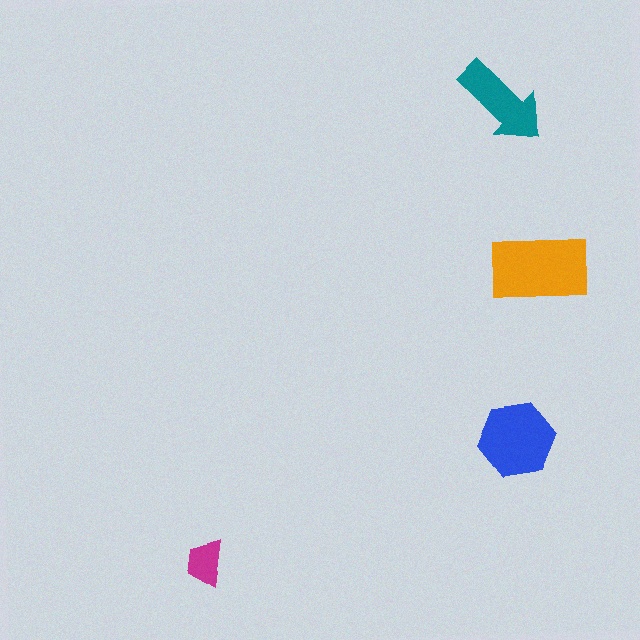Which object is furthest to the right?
The orange rectangle is rightmost.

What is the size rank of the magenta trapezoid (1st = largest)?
4th.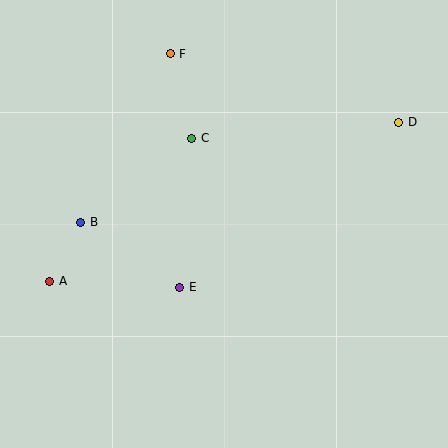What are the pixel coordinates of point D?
Point D is at (399, 122).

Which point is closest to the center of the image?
Point E at (179, 287) is closest to the center.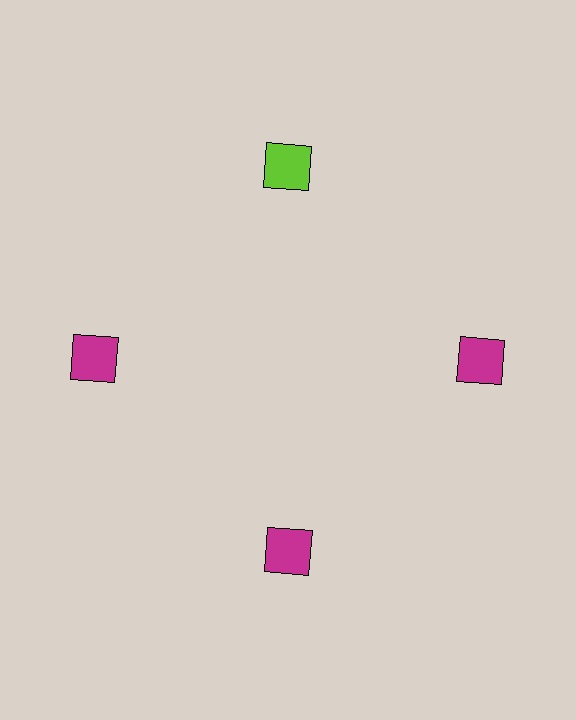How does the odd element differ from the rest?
It has a different color: lime instead of magenta.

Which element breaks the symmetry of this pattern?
The lime square at roughly the 12 o'clock position breaks the symmetry. All other shapes are magenta squares.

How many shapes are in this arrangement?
There are 4 shapes arranged in a ring pattern.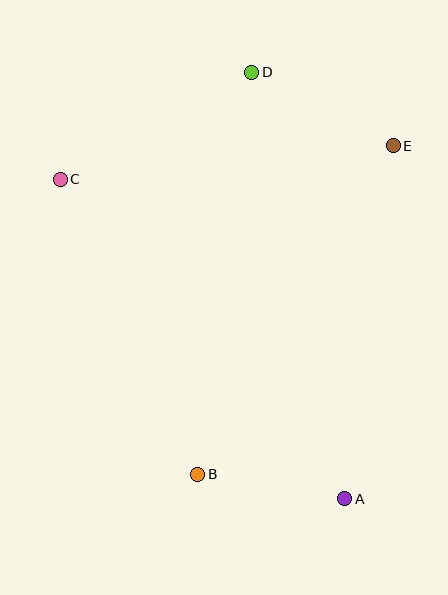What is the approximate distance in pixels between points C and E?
The distance between C and E is approximately 335 pixels.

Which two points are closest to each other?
Points A and B are closest to each other.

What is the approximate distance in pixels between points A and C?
The distance between A and C is approximately 428 pixels.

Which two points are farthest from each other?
Points A and D are farthest from each other.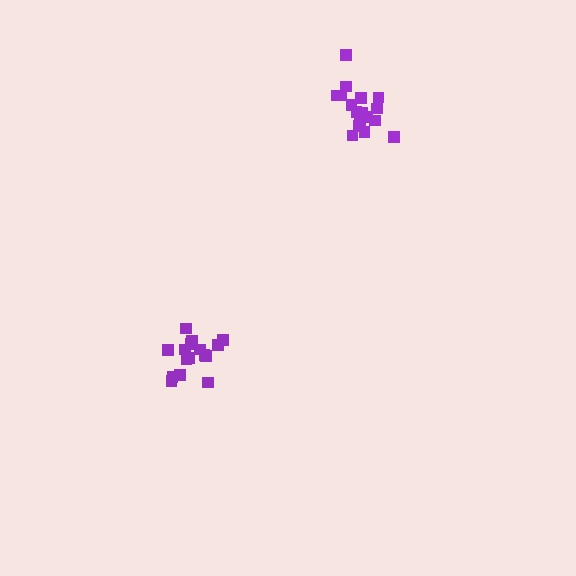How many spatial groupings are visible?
There are 2 spatial groupings.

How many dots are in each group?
Group 1: 19 dots, Group 2: 16 dots (35 total).